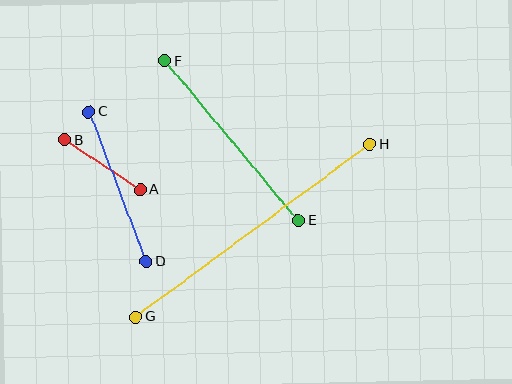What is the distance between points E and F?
The distance is approximately 208 pixels.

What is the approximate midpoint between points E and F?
The midpoint is at approximately (232, 141) pixels.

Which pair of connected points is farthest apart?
Points G and H are farthest apart.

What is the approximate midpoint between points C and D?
The midpoint is at approximately (117, 187) pixels.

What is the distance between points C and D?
The distance is approximately 160 pixels.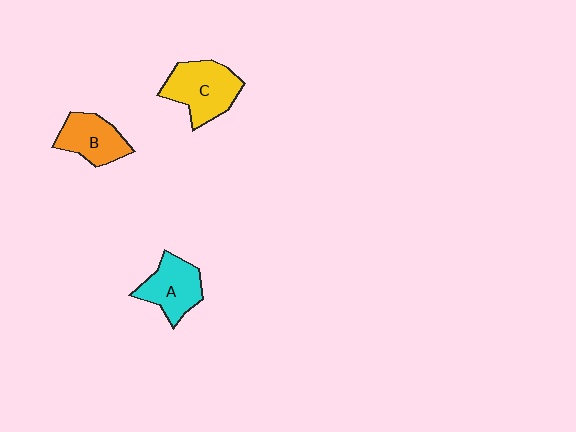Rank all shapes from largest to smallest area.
From largest to smallest: C (yellow), A (cyan), B (orange).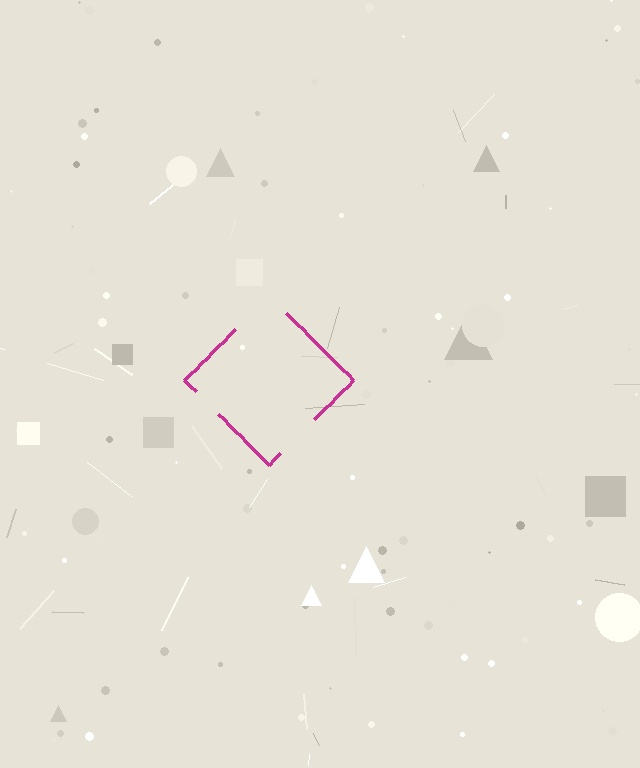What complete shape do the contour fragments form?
The contour fragments form a diamond.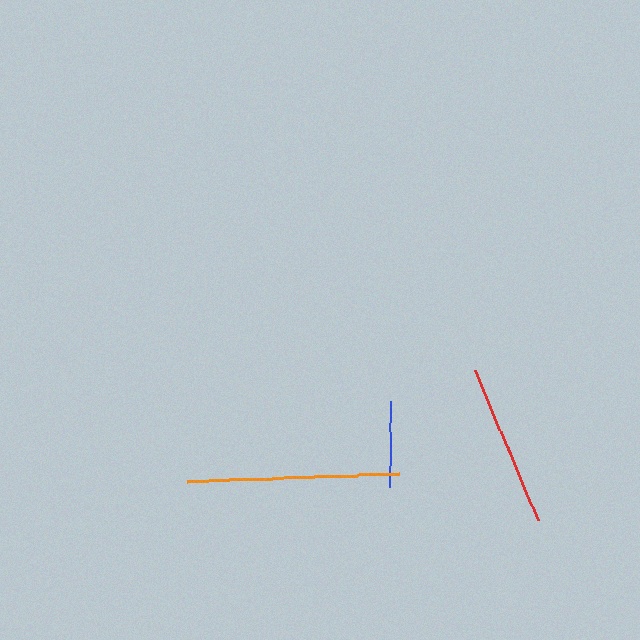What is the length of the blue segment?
The blue segment is approximately 86 pixels long.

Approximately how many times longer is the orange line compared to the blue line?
The orange line is approximately 2.5 times the length of the blue line.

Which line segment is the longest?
The orange line is the longest at approximately 212 pixels.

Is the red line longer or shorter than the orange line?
The orange line is longer than the red line.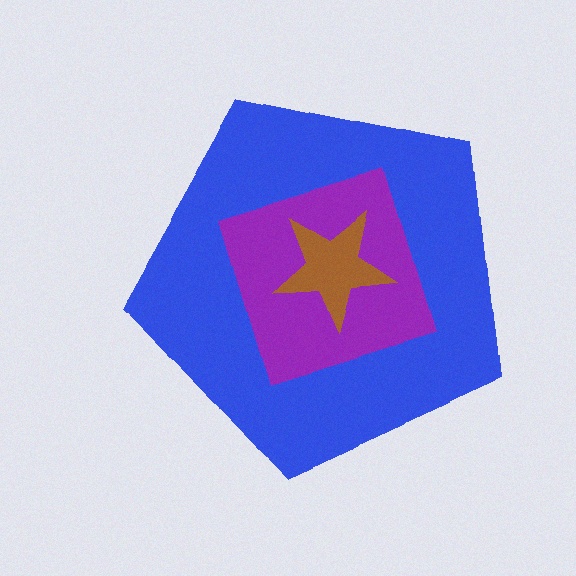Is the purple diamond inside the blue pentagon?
Yes.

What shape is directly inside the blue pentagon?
The purple diamond.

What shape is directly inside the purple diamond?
The brown star.